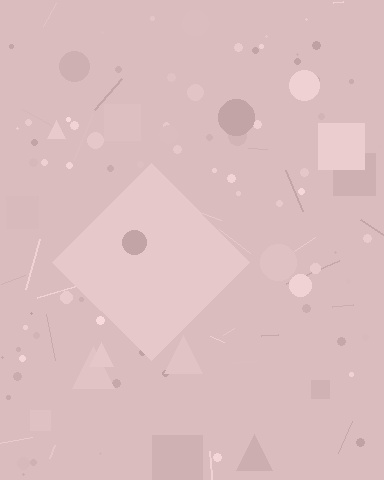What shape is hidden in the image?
A diamond is hidden in the image.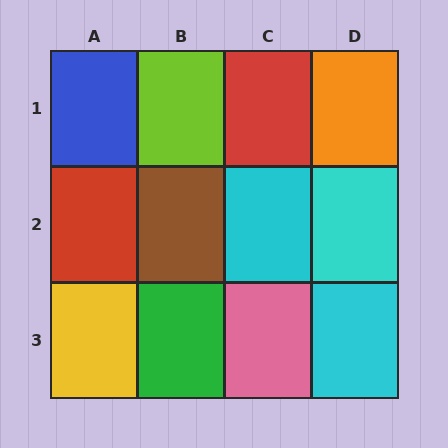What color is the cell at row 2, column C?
Cyan.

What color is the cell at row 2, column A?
Red.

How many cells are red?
2 cells are red.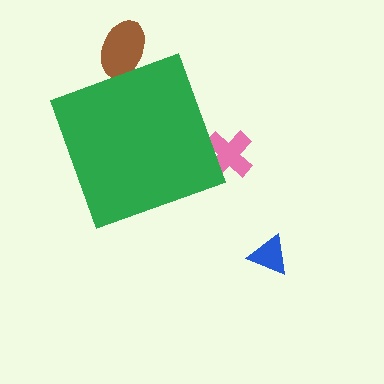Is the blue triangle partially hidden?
No, the blue triangle is fully visible.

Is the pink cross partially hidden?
Yes, the pink cross is partially hidden behind the green diamond.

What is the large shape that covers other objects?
A green diamond.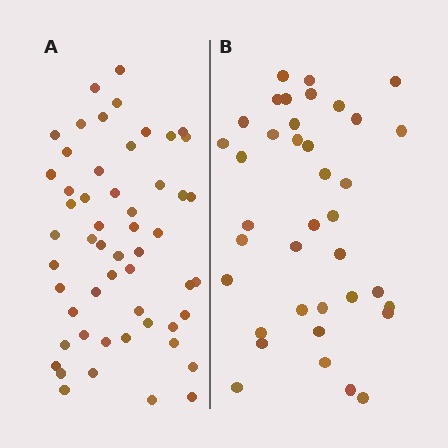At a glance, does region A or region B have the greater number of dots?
Region A (the left region) has more dots.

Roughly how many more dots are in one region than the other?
Region A has approximately 15 more dots than region B.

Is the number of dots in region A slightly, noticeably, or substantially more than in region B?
Region A has noticeably more, but not dramatically so. The ratio is roughly 1.4 to 1.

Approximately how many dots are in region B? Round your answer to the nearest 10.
About 40 dots. (The exact count is 38, which rounds to 40.)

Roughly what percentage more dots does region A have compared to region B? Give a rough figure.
About 40% more.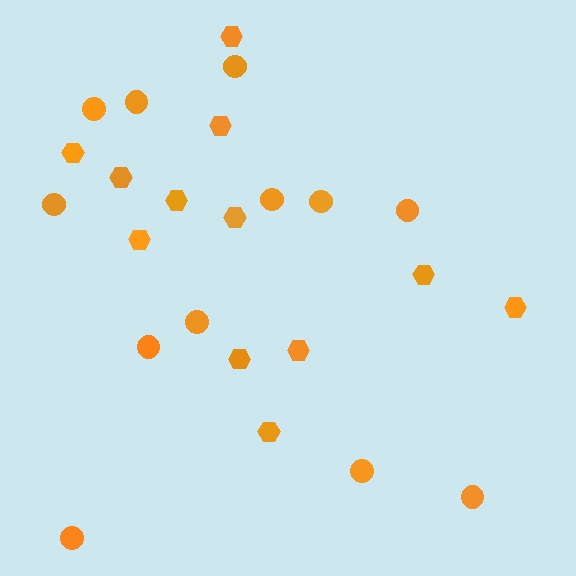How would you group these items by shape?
There are 2 groups: one group of circles (12) and one group of hexagons (12).